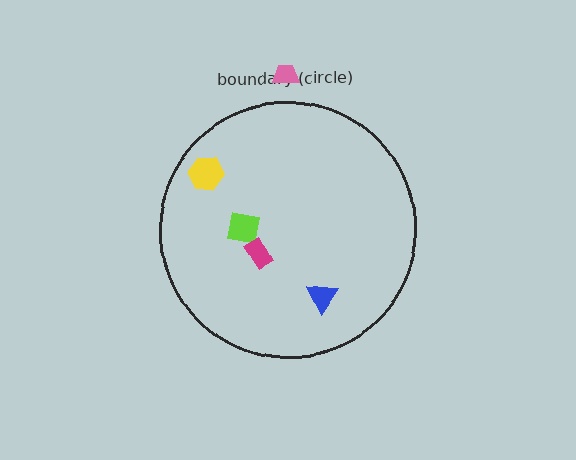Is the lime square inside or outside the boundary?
Inside.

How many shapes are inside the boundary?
4 inside, 1 outside.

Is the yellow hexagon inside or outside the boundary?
Inside.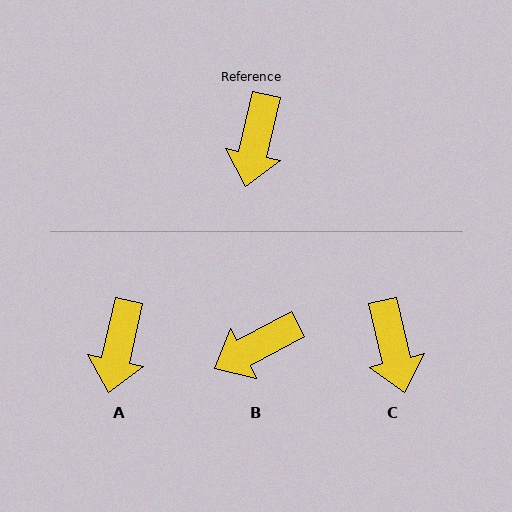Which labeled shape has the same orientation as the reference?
A.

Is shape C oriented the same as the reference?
No, it is off by about 26 degrees.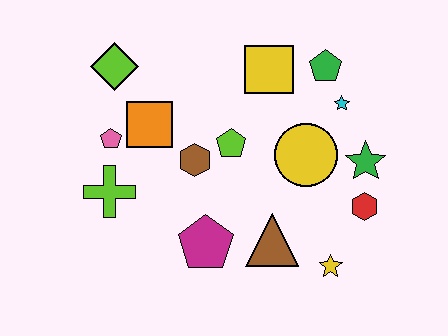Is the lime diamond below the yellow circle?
No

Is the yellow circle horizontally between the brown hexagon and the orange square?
No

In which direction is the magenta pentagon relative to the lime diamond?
The magenta pentagon is below the lime diamond.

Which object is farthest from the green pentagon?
The lime cross is farthest from the green pentagon.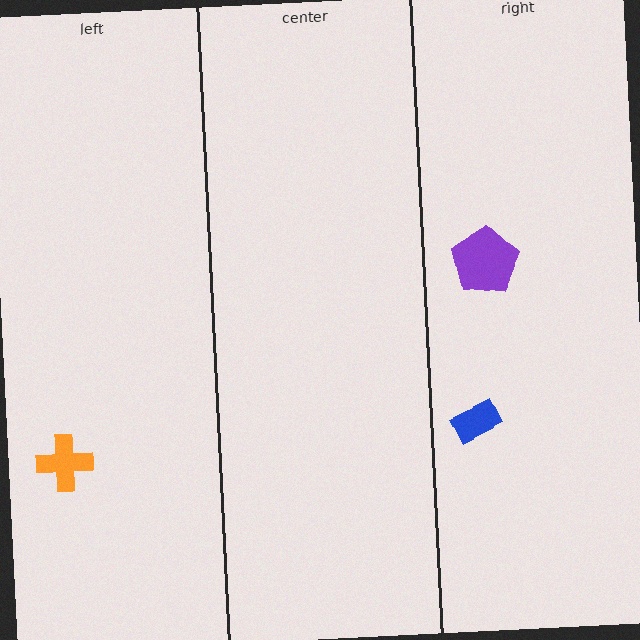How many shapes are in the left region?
1.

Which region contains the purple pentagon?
The right region.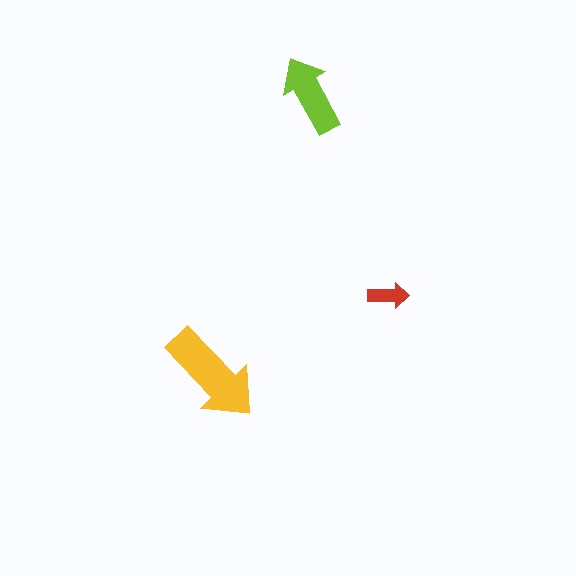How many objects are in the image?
There are 3 objects in the image.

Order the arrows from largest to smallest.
the yellow one, the lime one, the red one.